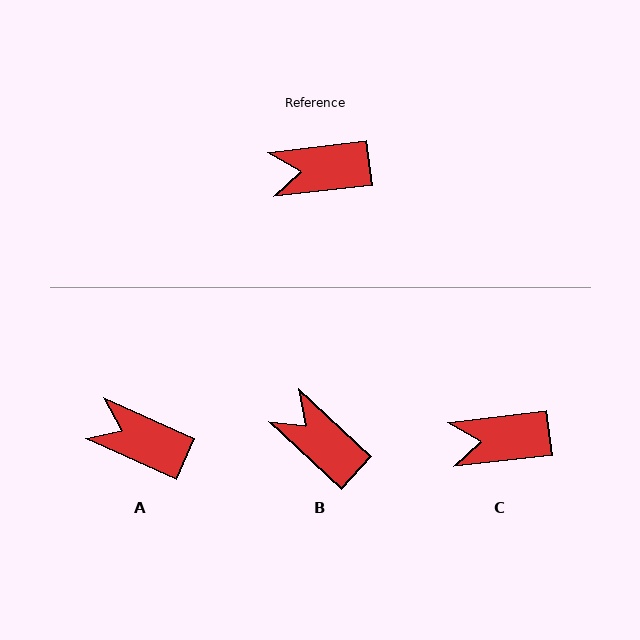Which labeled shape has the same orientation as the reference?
C.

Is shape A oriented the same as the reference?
No, it is off by about 31 degrees.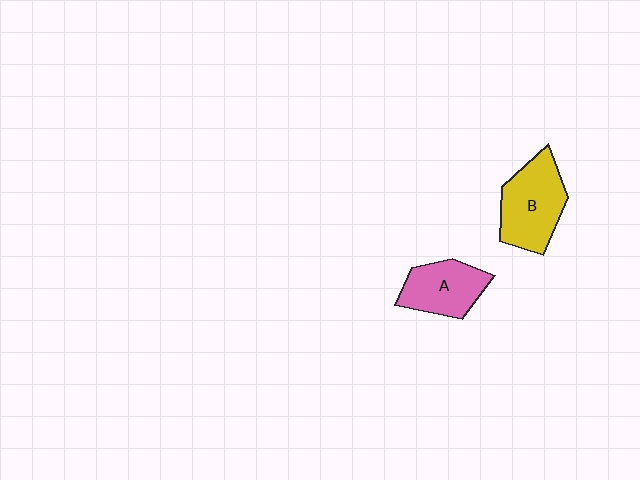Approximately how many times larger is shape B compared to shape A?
Approximately 1.3 times.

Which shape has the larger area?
Shape B (yellow).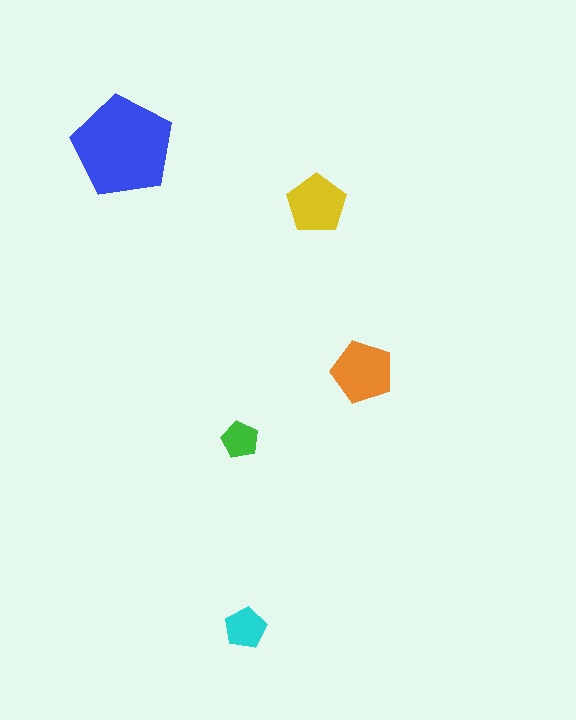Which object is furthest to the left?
The blue pentagon is leftmost.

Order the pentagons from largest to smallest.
the blue one, the orange one, the yellow one, the cyan one, the green one.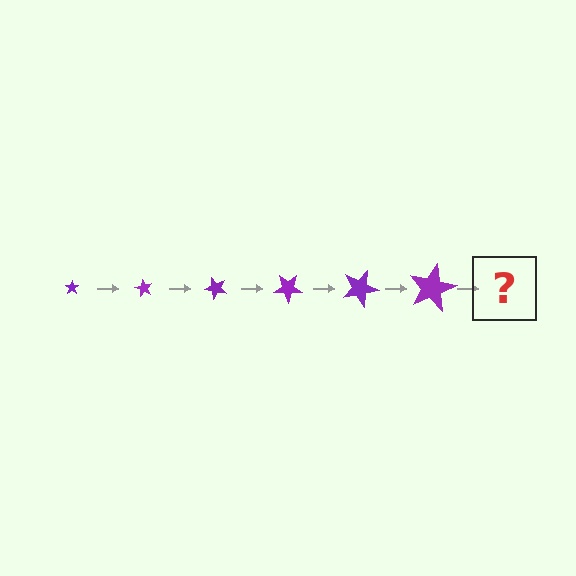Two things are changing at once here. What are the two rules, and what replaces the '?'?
The two rules are that the star grows larger each step and it rotates 60 degrees each step. The '?' should be a star, larger than the previous one and rotated 360 degrees from the start.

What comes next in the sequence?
The next element should be a star, larger than the previous one and rotated 360 degrees from the start.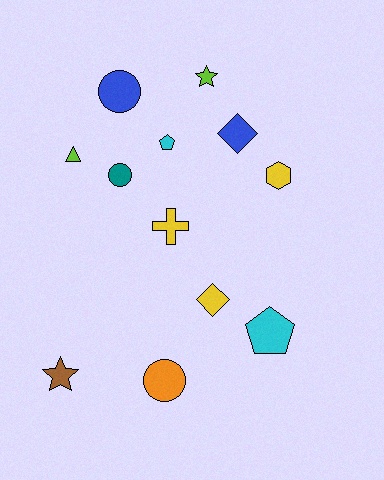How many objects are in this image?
There are 12 objects.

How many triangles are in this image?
There is 1 triangle.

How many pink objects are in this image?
There are no pink objects.